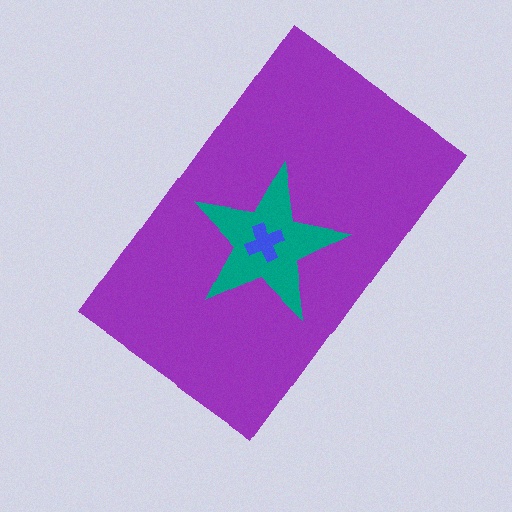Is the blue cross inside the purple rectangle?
Yes.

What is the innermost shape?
The blue cross.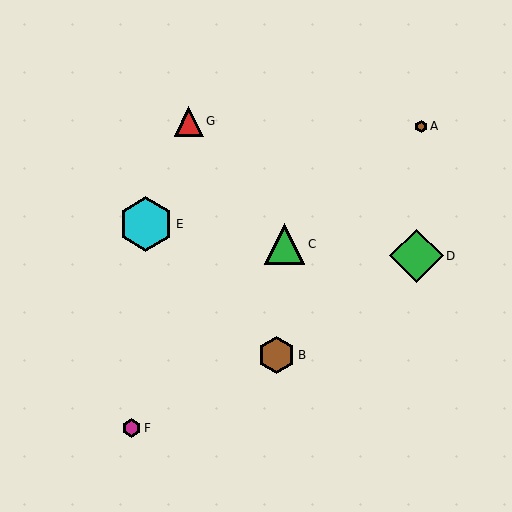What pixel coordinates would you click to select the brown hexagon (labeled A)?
Click at (421, 126) to select the brown hexagon A.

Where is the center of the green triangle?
The center of the green triangle is at (284, 244).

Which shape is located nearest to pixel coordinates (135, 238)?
The cyan hexagon (labeled E) at (146, 224) is nearest to that location.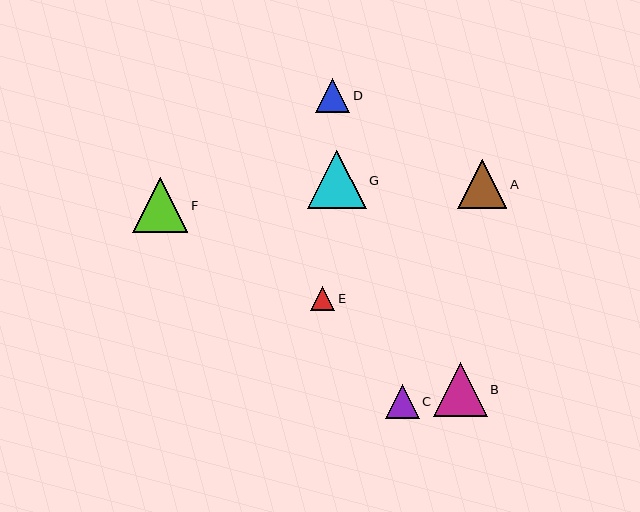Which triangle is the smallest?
Triangle E is the smallest with a size of approximately 24 pixels.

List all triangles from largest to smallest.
From largest to smallest: G, F, B, A, D, C, E.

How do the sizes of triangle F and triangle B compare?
Triangle F and triangle B are approximately the same size.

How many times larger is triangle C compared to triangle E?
Triangle C is approximately 1.4 times the size of triangle E.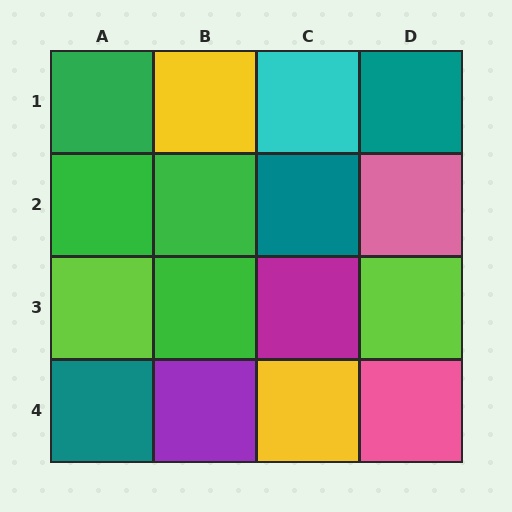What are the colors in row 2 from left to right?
Green, green, teal, pink.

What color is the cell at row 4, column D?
Pink.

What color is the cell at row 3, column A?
Lime.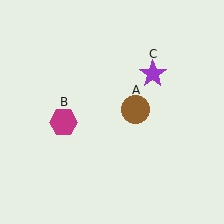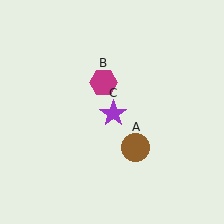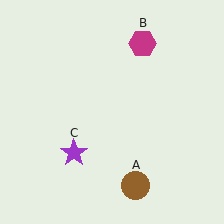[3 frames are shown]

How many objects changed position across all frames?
3 objects changed position: brown circle (object A), magenta hexagon (object B), purple star (object C).